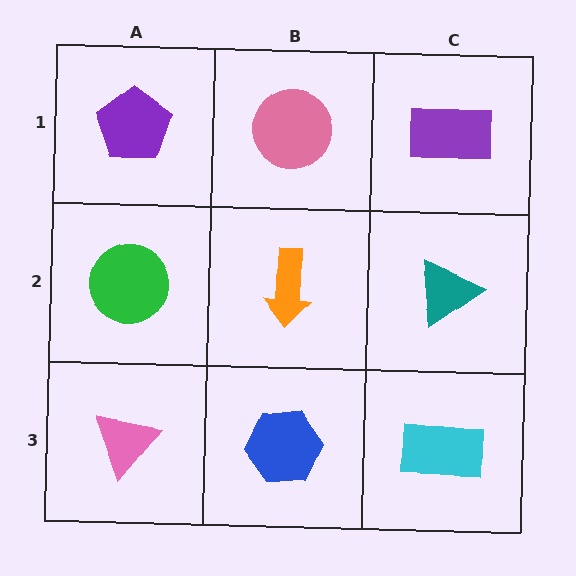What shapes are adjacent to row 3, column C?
A teal triangle (row 2, column C), a blue hexagon (row 3, column B).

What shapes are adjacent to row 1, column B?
An orange arrow (row 2, column B), a purple pentagon (row 1, column A), a purple rectangle (row 1, column C).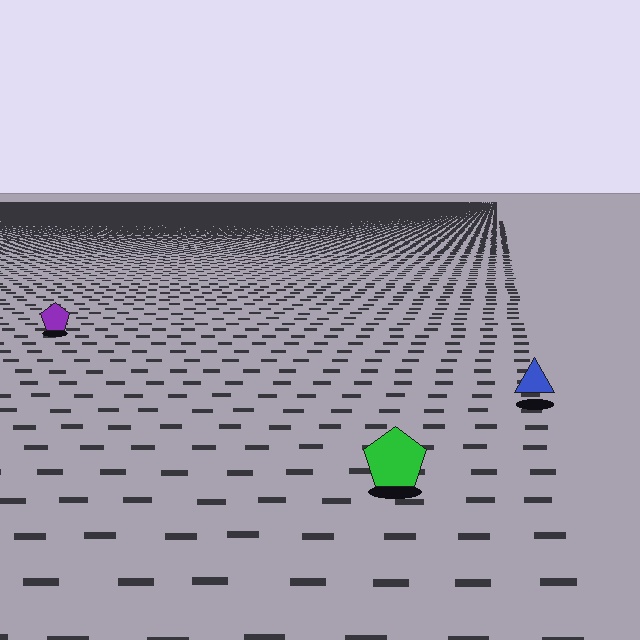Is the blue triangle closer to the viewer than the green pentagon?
No. The green pentagon is closer — you can tell from the texture gradient: the ground texture is coarser near it.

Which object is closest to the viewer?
The green pentagon is closest. The texture marks near it are larger and more spread out.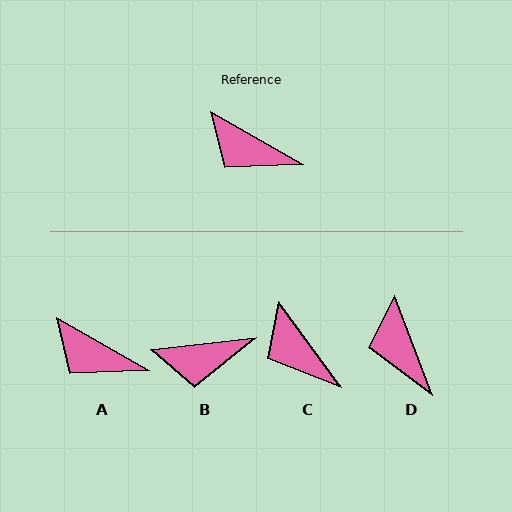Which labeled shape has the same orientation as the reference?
A.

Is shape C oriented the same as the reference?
No, it is off by about 24 degrees.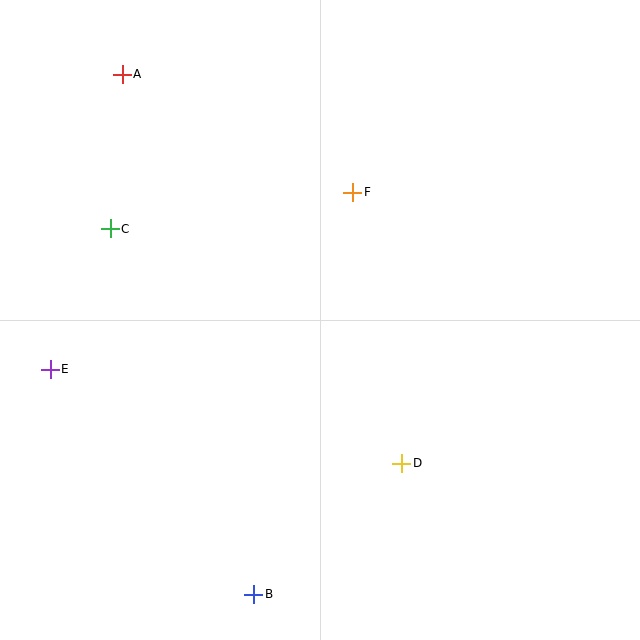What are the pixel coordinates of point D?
Point D is at (402, 463).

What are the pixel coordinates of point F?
Point F is at (353, 192).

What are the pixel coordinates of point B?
Point B is at (254, 594).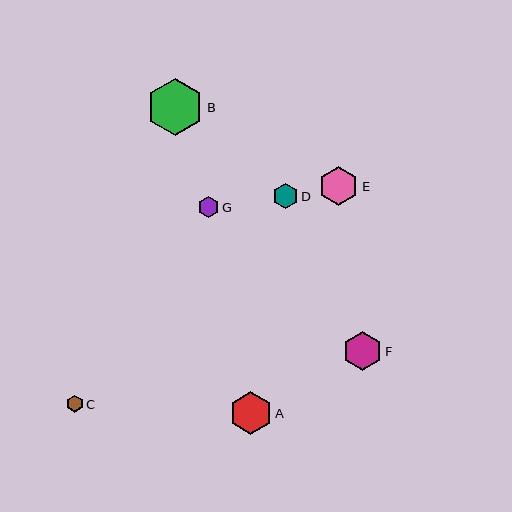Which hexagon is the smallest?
Hexagon C is the smallest with a size of approximately 17 pixels.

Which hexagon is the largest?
Hexagon B is the largest with a size of approximately 57 pixels.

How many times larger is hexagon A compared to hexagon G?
Hexagon A is approximately 2.0 times the size of hexagon G.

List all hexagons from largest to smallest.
From largest to smallest: B, A, E, F, D, G, C.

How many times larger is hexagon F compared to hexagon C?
Hexagon F is approximately 2.3 times the size of hexagon C.